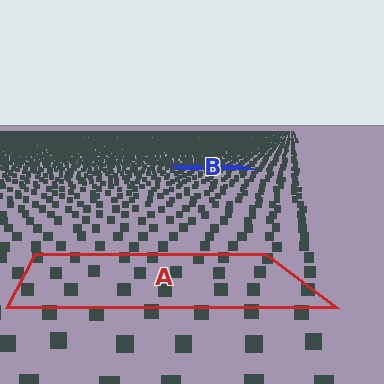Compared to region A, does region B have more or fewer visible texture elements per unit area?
Region B has more texture elements per unit area — they are packed more densely because it is farther away.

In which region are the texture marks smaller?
The texture marks are smaller in region B, because it is farther away.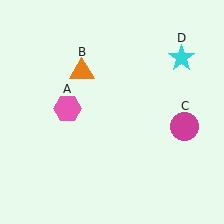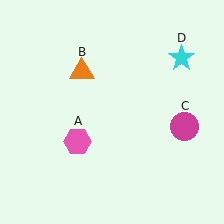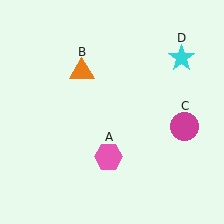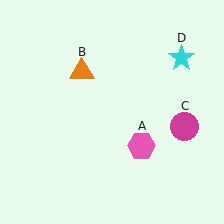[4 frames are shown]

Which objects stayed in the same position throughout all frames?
Orange triangle (object B) and magenta circle (object C) and cyan star (object D) remained stationary.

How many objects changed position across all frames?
1 object changed position: pink hexagon (object A).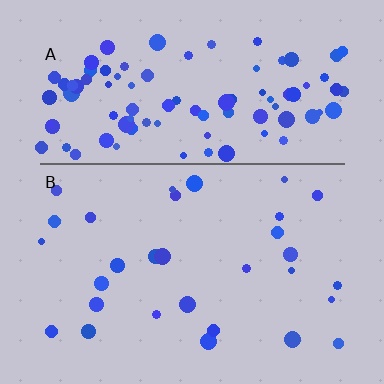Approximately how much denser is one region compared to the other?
Approximately 3.4× — region A over region B.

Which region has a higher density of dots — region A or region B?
A (the top).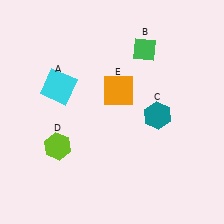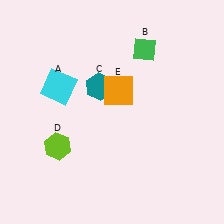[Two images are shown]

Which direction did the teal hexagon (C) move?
The teal hexagon (C) moved left.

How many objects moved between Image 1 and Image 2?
1 object moved between the two images.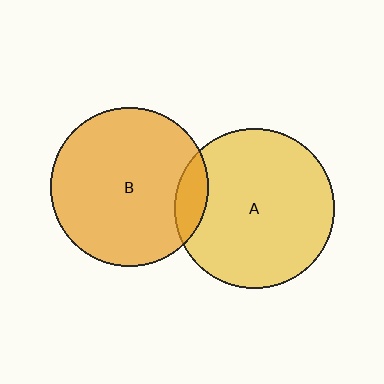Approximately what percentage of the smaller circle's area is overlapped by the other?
Approximately 10%.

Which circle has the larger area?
Circle A (yellow).